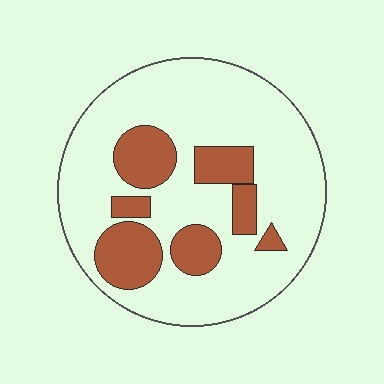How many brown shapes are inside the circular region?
7.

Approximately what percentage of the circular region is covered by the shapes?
Approximately 25%.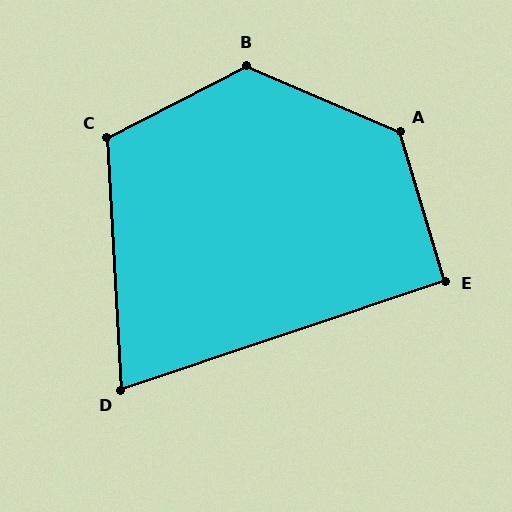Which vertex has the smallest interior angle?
D, at approximately 75 degrees.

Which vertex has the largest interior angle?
A, at approximately 130 degrees.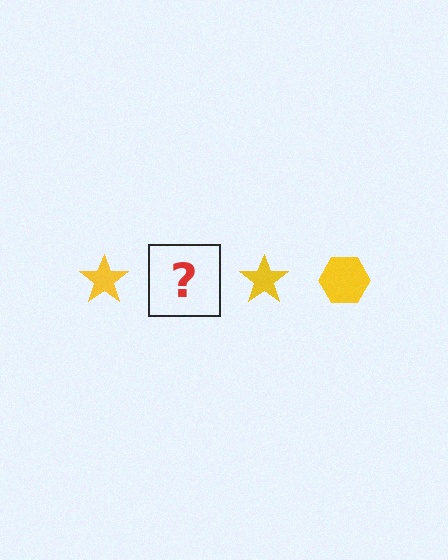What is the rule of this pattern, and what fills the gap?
The rule is that the pattern cycles through star, hexagon shapes in yellow. The gap should be filled with a yellow hexagon.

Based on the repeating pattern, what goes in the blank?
The blank should be a yellow hexagon.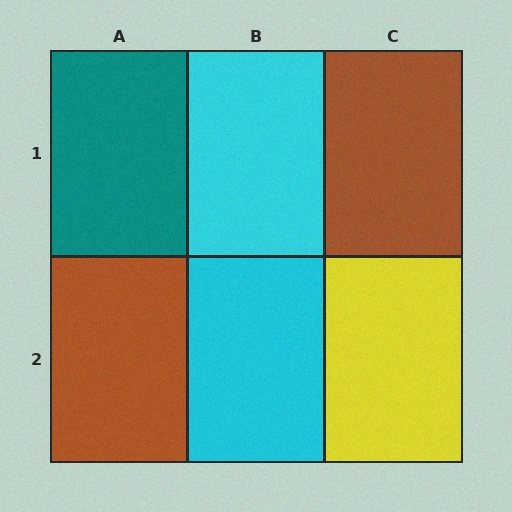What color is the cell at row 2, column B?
Cyan.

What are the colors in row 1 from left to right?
Teal, cyan, brown.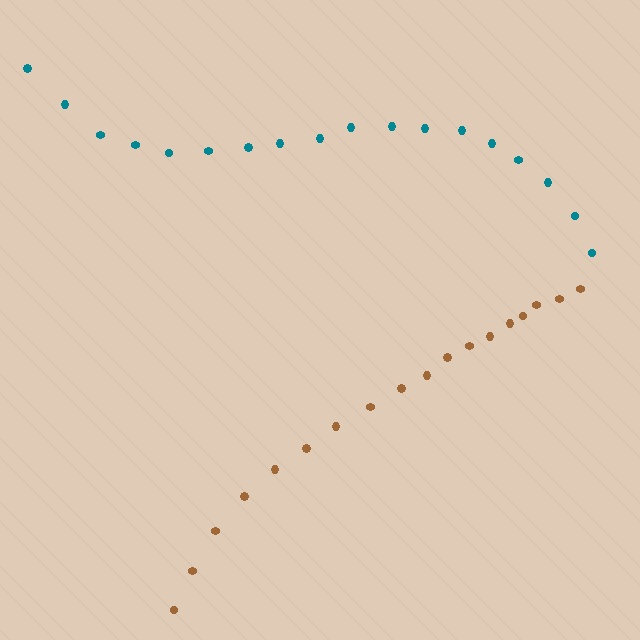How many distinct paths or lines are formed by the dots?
There are 2 distinct paths.